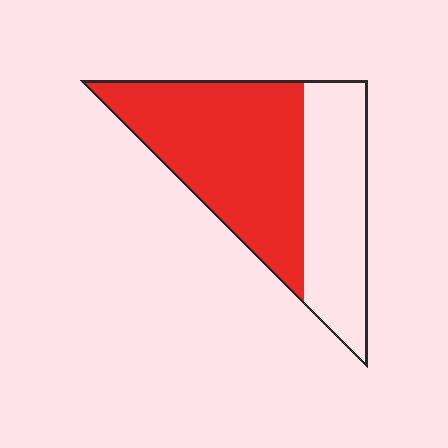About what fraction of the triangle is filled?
About three fifths (3/5).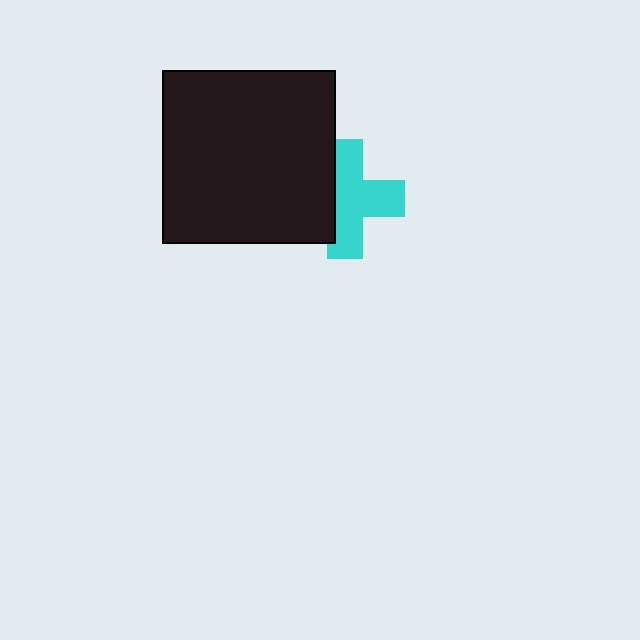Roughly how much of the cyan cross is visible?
Most of it is visible (roughly 68%).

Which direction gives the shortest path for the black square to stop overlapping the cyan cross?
Moving left gives the shortest separation.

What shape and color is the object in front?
The object in front is a black square.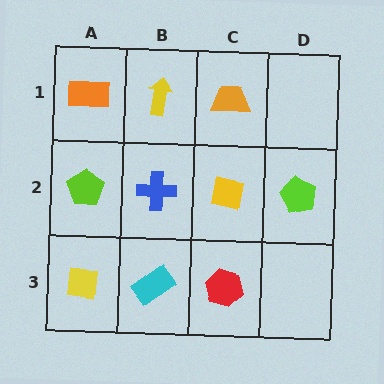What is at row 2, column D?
A lime pentagon.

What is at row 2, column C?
A yellow square.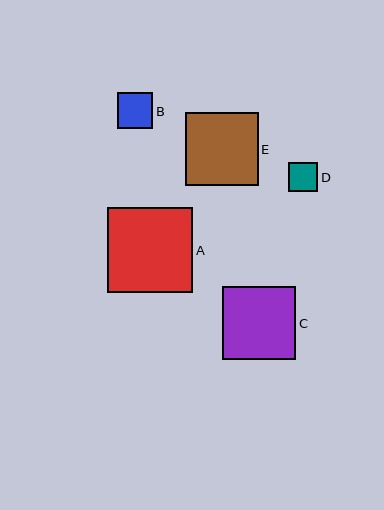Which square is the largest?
Square A is the largest with a size of approximately 85 pixels.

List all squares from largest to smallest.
From largest to smallest: A, C, E, B, D.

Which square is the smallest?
Square D is the smallest with a size of approximately 29 pixels.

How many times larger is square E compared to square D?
Square E is approximately 2.5 times the size of square D.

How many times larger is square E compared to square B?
Square E is approximately 2.0 times the size of square B.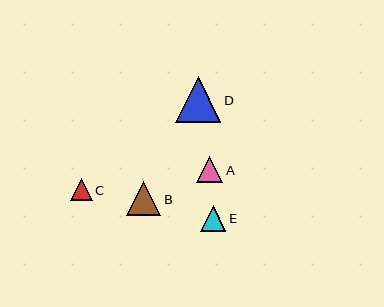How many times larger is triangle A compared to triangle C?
Triangle A is approximately 1.2 times the size of triangle C.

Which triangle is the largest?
Triangle D is the largest with a size of approximately 46 pixels.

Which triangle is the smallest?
Triangle C is the smallest with a size of approximately 22 pixels.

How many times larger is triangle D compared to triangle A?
Triangle D is approximately 1.7 times the size of triangle A.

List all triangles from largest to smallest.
From largest to smallest: D, B, A, E, C.